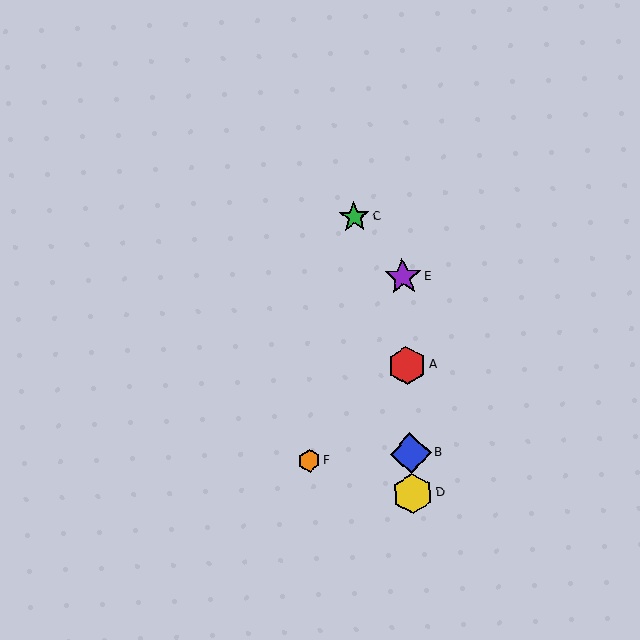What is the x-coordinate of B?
Object B is at x≈411.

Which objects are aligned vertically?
Objects A, B, D, E are aligned vertically.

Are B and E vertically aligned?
Yes, both are at x≈411.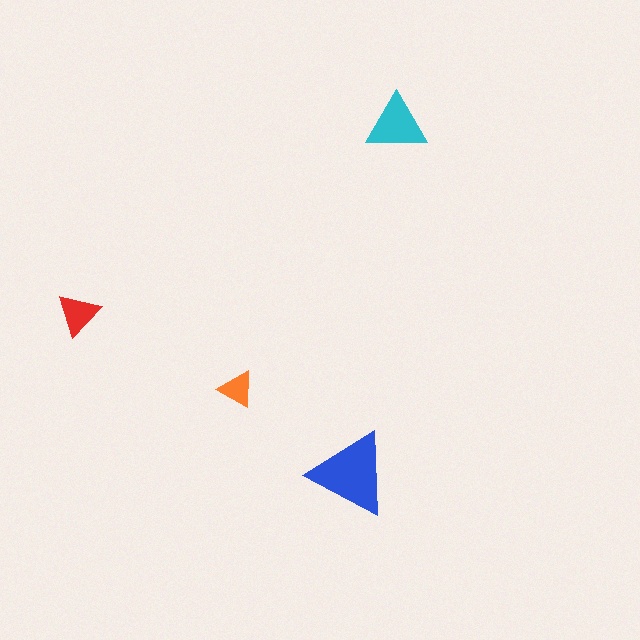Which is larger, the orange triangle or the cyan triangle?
The cyan one.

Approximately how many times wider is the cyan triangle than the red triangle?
About 1.5 times wider.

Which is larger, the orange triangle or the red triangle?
The red one.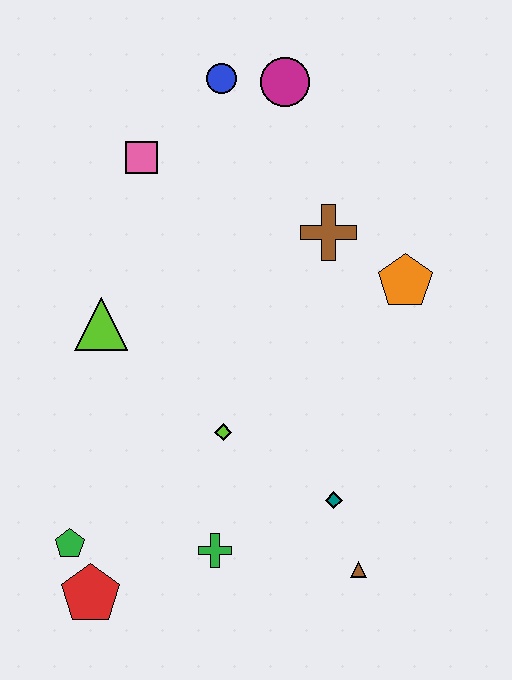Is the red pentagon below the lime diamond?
Yes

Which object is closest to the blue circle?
The magenta circle is closest to the blue circle.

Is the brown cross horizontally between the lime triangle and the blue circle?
No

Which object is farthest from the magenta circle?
The red pentagon is farthest from the magenta circle.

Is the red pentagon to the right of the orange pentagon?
No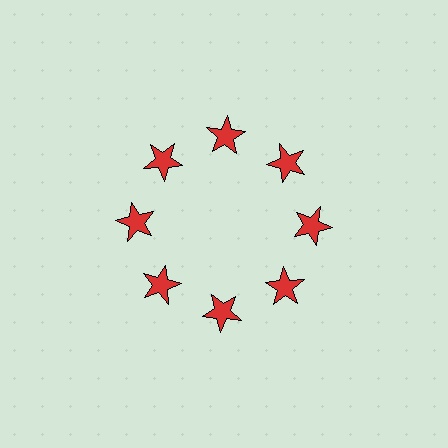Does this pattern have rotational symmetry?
Yes, this pattern has 8-fold rotational symmetry. It looks the same after rotating 45 degrees around the center.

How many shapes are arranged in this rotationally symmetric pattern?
There are 8 shapes, arranged in 8 groups of 1.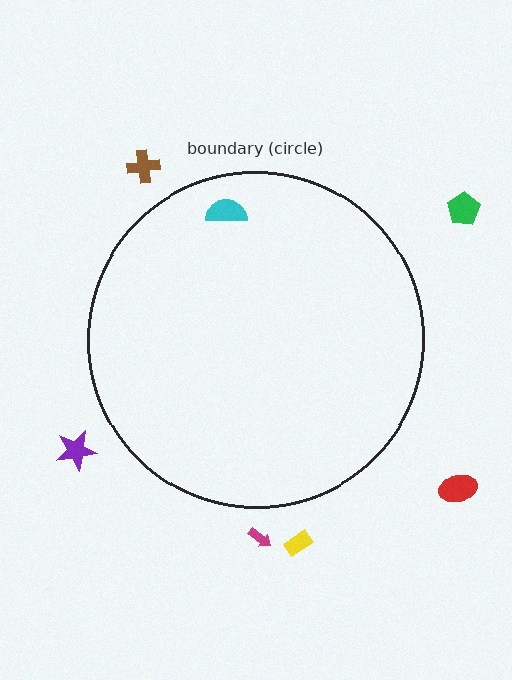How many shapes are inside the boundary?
1 inside, 6 outside.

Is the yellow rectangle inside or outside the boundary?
Outside.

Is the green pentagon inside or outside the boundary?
Outside.